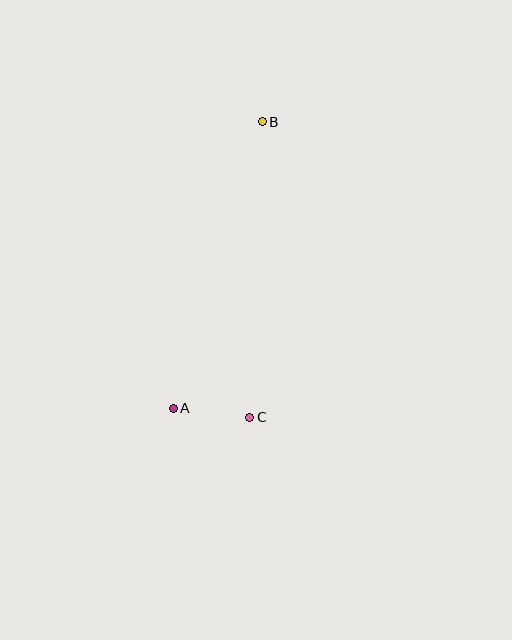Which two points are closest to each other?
Points A and C are closest to each other.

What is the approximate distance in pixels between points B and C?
The distance between B and C is approximately 296 pixels.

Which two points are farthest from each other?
Points A and B are farthest from each other.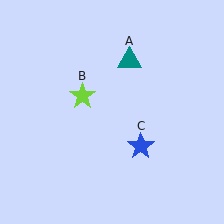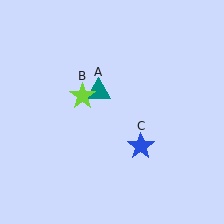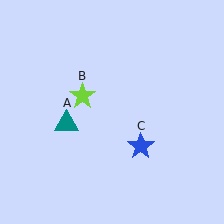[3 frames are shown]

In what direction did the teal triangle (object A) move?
The teal triangle (object A) moved down and to the left.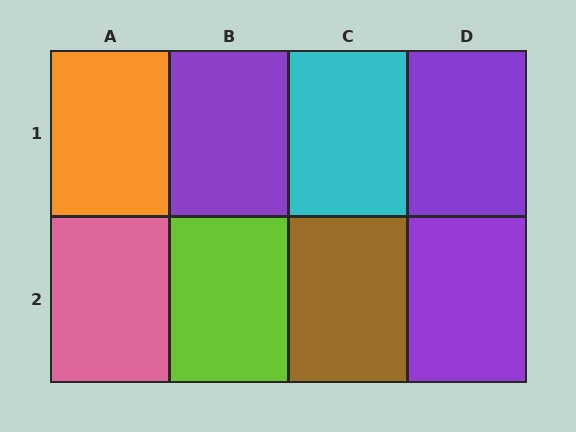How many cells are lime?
1 cell is lime.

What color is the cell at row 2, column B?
Lime.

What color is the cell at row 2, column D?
Purple.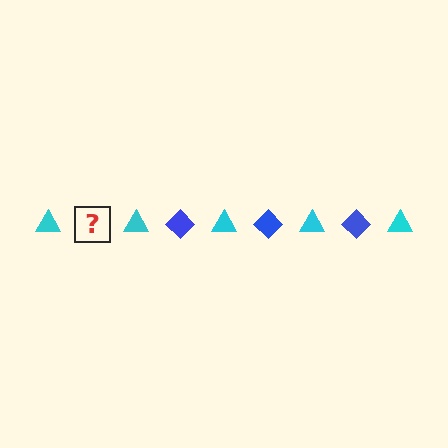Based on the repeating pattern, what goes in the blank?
The blank should be a blue diamond.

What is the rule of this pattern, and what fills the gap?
The rule is that the pattern alternates between cyan triangle and blue diamond. The gap should be filled with a blue diamond.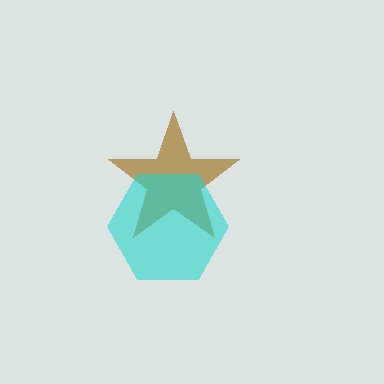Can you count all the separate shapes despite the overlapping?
Yes, there are 2 separate shapes.